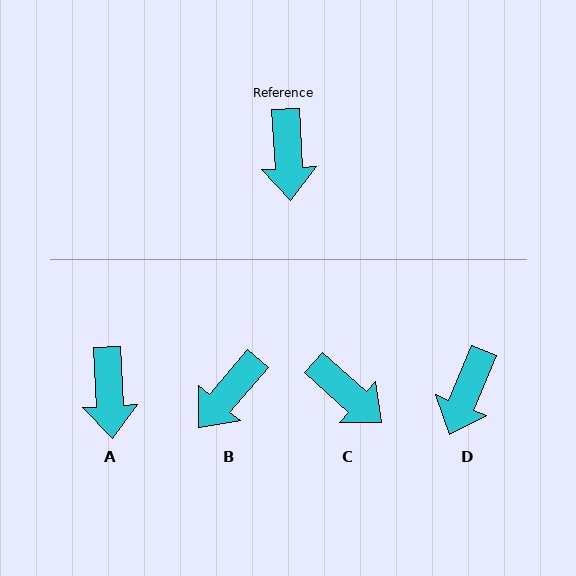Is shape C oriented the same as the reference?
No, it is off by about 45 degrees.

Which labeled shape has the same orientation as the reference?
A.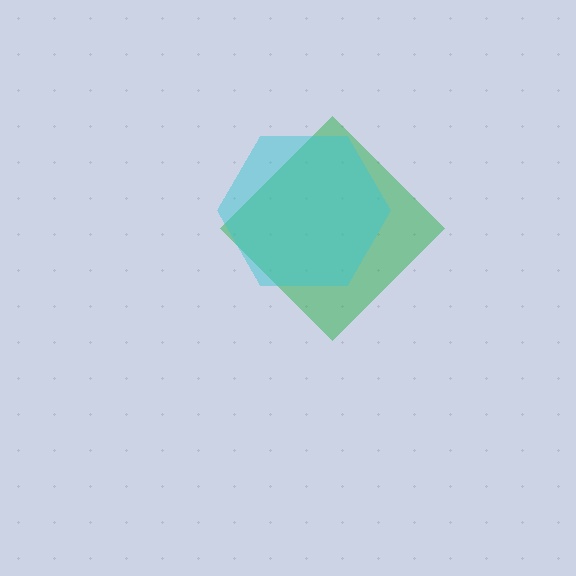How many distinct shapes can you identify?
There are 2 distinct shapes: a green diamond, a cyan hexagon.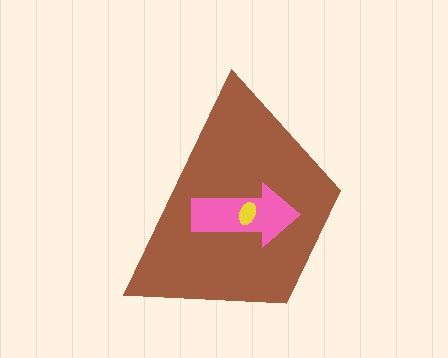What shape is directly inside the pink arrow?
The yellow ellipse.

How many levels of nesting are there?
3.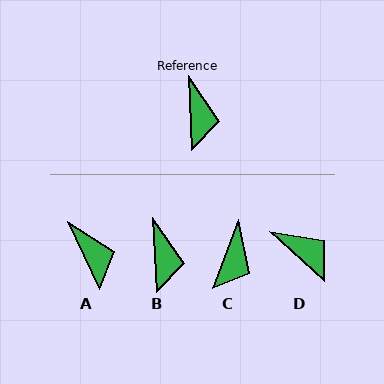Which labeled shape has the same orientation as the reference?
B.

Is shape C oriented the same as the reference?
No, it is off by about 24 degrees.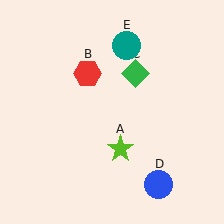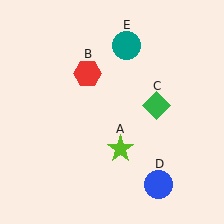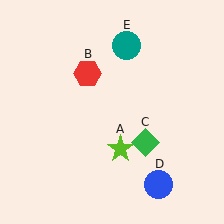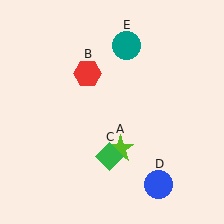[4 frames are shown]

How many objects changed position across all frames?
1 object changed position: green diamond (object C).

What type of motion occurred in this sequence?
The green diamond (object C) rotated clockwise around the center of the scene.